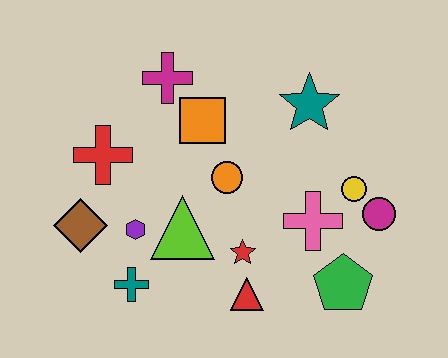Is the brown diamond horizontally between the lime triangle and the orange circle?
No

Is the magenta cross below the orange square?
No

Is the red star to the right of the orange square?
Yes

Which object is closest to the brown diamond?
The purple hexagon is closest to the brown diamond.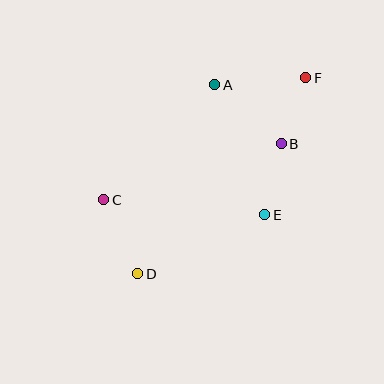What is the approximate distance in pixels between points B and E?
The distance between B and E is approximately 73 pixels.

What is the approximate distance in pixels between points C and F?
The distance between C and F is approximately 236 pixels.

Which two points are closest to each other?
Points B and F are closest to each other.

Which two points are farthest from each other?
Points D and F are farthest from each other.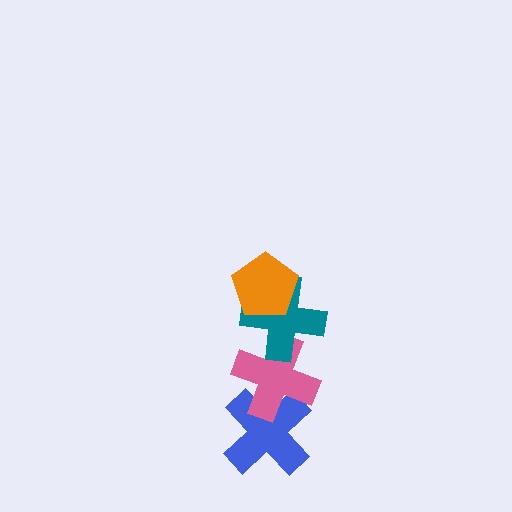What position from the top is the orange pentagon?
The orange pentagon is 1st from the top.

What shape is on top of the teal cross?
The orange pentagon is on top of the teal cross.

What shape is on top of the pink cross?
The teal cross is on top of the pink cross.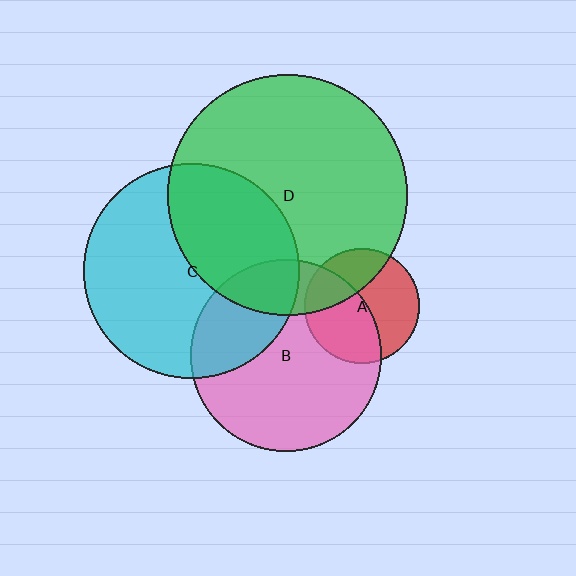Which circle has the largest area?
Circle D (green).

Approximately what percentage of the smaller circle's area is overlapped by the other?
Approximately 40%.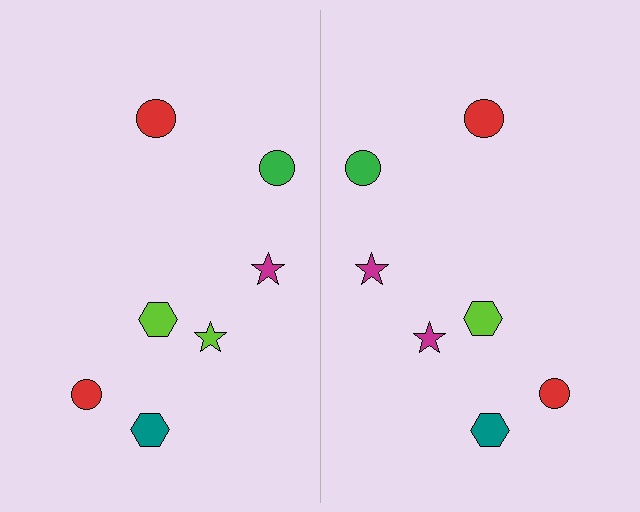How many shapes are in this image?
There are 14 shapes in this image.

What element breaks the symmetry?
The magenta star on the right side breaks the symmetry — its mirror counterpart is lime.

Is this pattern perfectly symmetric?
No, the pattern is not perfectly symmetric. The magenta star on the right side breaks the symmetry — its mirror counterpart is lime.